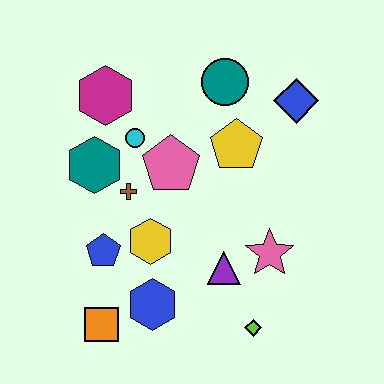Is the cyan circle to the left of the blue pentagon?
No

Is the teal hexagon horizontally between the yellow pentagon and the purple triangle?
No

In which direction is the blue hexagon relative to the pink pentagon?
The blue hexagon is below the pink pentagon.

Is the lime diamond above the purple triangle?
No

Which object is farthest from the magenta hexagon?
The lime diamond is farthest from the magenta hexagon.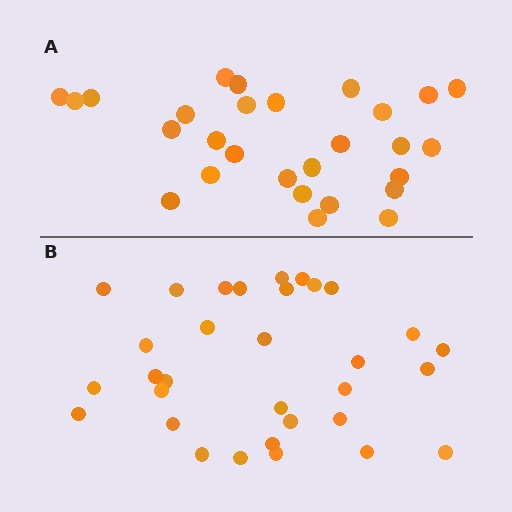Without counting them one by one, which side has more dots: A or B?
Region B (the bottom region) has more dots.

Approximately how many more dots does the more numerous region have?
Region B has about 4 more dots than region A.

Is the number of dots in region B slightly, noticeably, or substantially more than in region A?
Region B has only slightly more — the two regions are fairly close. The ratio is roughly 1.1 to 1.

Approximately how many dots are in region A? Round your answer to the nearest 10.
About 30 dots. (The exact count is 28, which rounds to 30.)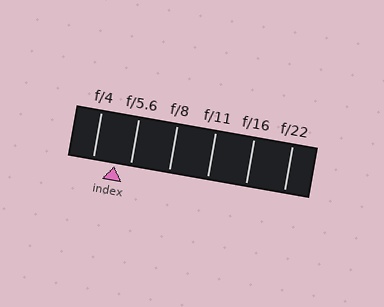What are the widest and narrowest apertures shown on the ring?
The widest aperture shown is f/4 and the narrowest is f/22.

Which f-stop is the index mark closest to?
The index mark is closest to f/5.6.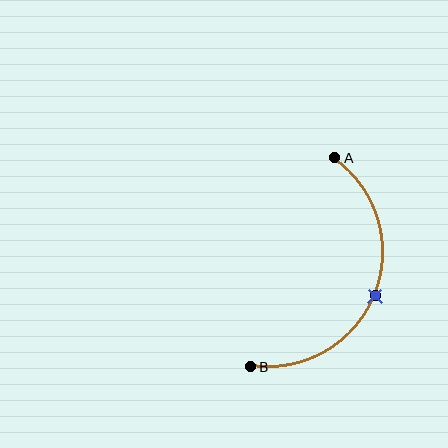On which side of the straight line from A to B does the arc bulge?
The arc bulges to the right of the straight line connecting A and B.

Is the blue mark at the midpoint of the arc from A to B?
Yes. The blue mark lies on the arc at equal arc-length from both A and B — it is the arc midpoint.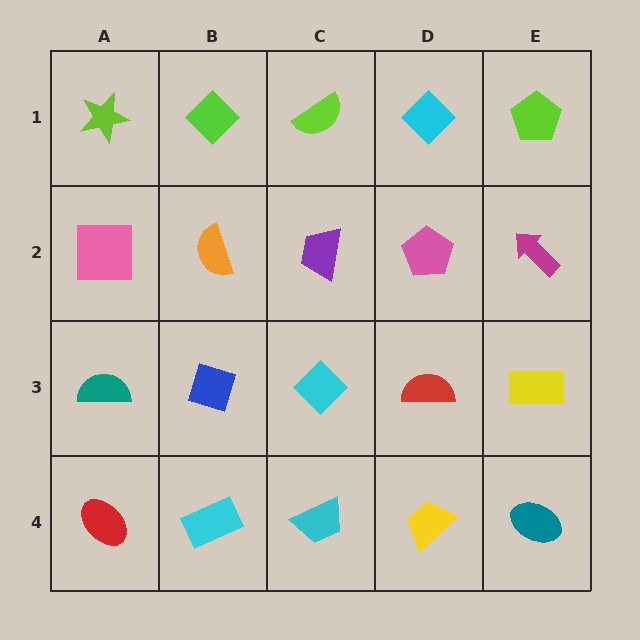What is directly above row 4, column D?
A red semicircle.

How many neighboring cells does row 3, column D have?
4.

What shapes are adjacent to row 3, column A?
A pink square (row 2, column A), a red ellipse (row 4, column A), a blue diamond (row 3, column B).